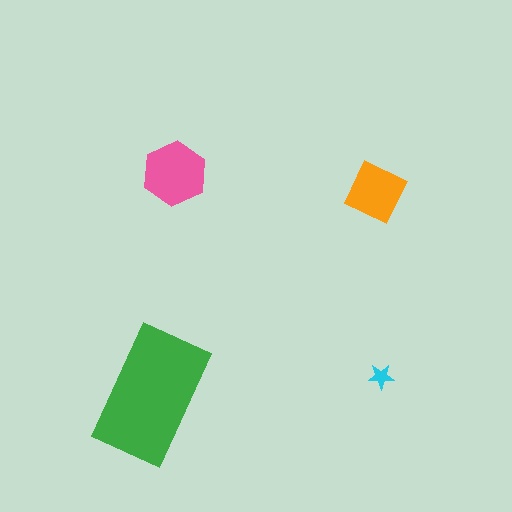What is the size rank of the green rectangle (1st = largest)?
1st.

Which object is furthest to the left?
The green rectangle is leftmost.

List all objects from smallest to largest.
The cyan star, the orange diamond, the pink hexagon, the green rectangle.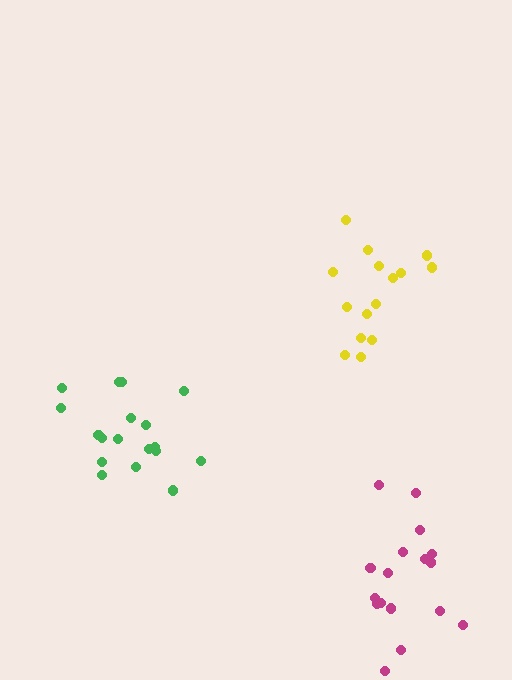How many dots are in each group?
Group 1: 16 dots, Group 2: 18 dots, Group 3: 17 dots (51 total).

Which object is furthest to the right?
The magenta cluster is rightmost.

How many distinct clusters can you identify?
There are 3 distinct clusters.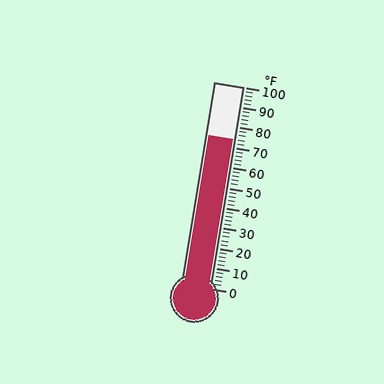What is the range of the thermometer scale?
The thermometer scale ranges from 0°F to 100°F.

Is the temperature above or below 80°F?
The temperature is below 80°F.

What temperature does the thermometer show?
The thermometer shows approximately 74°F.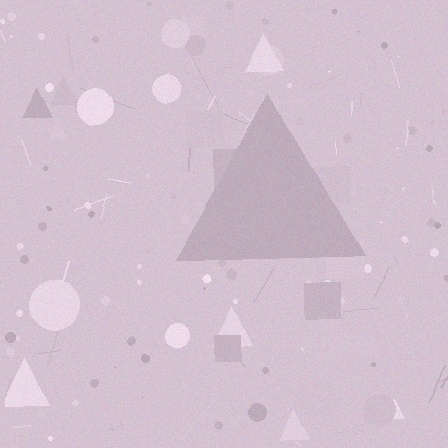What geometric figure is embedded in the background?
A triangle is embedded in the background.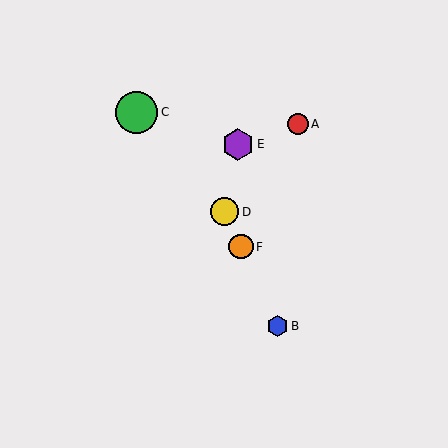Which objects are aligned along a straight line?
Objects B, D, F are aligned along a straight line.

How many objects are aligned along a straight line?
3 objects (B, D, F) are aligned along a straight line.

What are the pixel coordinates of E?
Object E is at (238, 144).